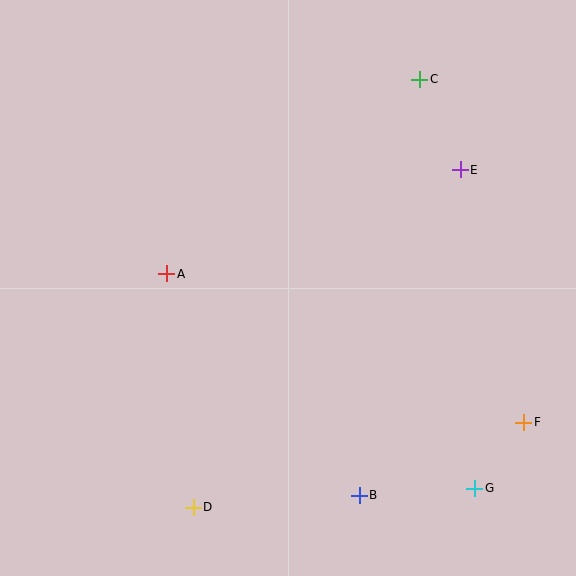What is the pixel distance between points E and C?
The distance between E and C is 99 pixels.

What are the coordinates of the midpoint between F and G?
The midpoint between F and G is at (499, 455).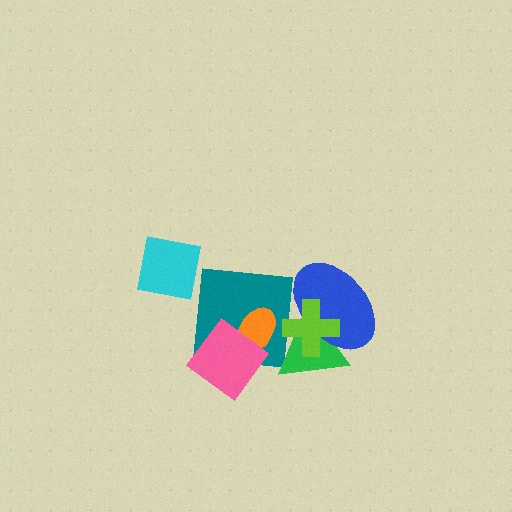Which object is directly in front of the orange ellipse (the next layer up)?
The pink diamond is directly in front of the orange ellipse.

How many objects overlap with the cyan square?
0 objects overlap with the cyan square.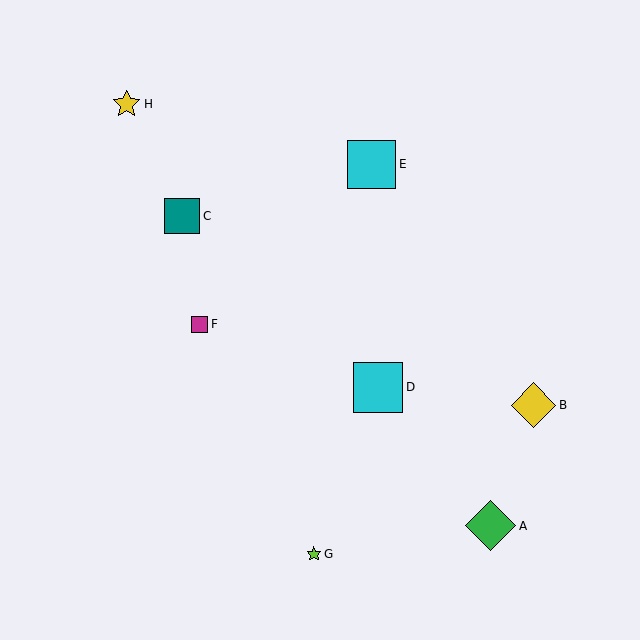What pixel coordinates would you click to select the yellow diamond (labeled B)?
Click at (533, 405) to select the yellow diamond B.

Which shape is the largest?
The green diamond (labeled A) is the largest.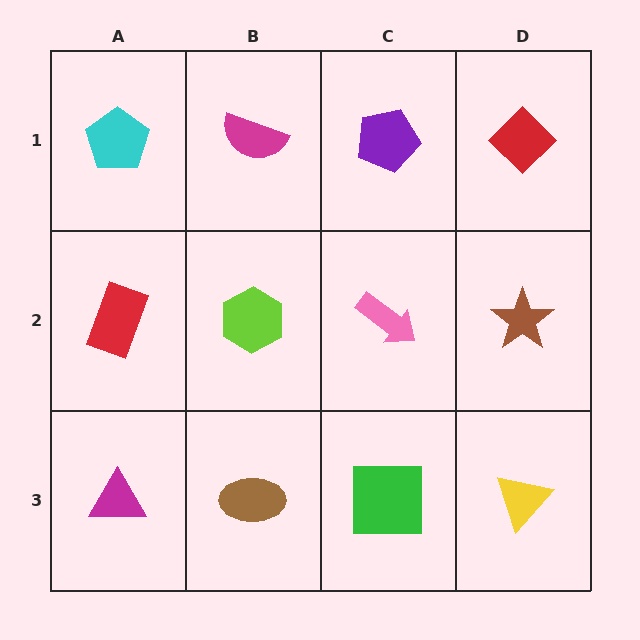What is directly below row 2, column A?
A magenta triangle.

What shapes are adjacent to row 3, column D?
A brown star (row 2, column D), a green square (row 3, column C).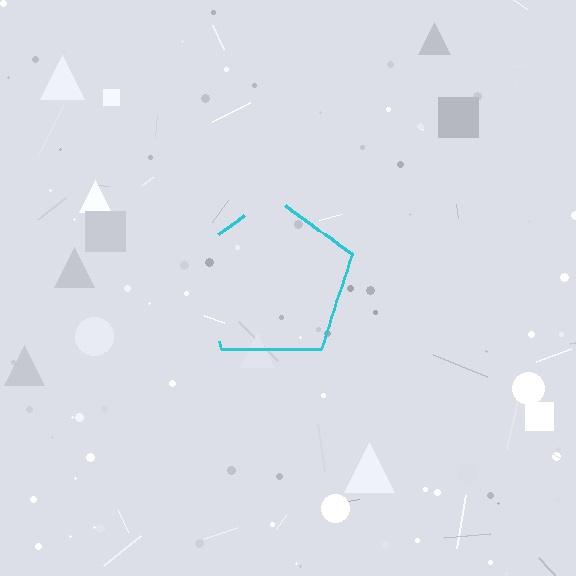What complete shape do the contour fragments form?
The contour fragments form a pentagon.